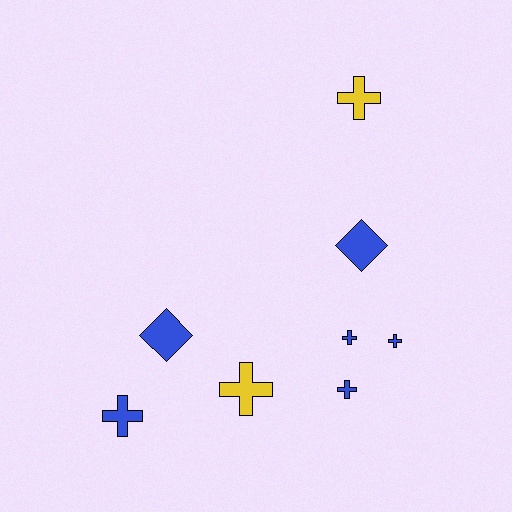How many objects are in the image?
There are 8 objects.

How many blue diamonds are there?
There are 2 blue diamonds.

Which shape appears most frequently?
Cross, with 6 objects.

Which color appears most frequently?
Blue, with 6 objects.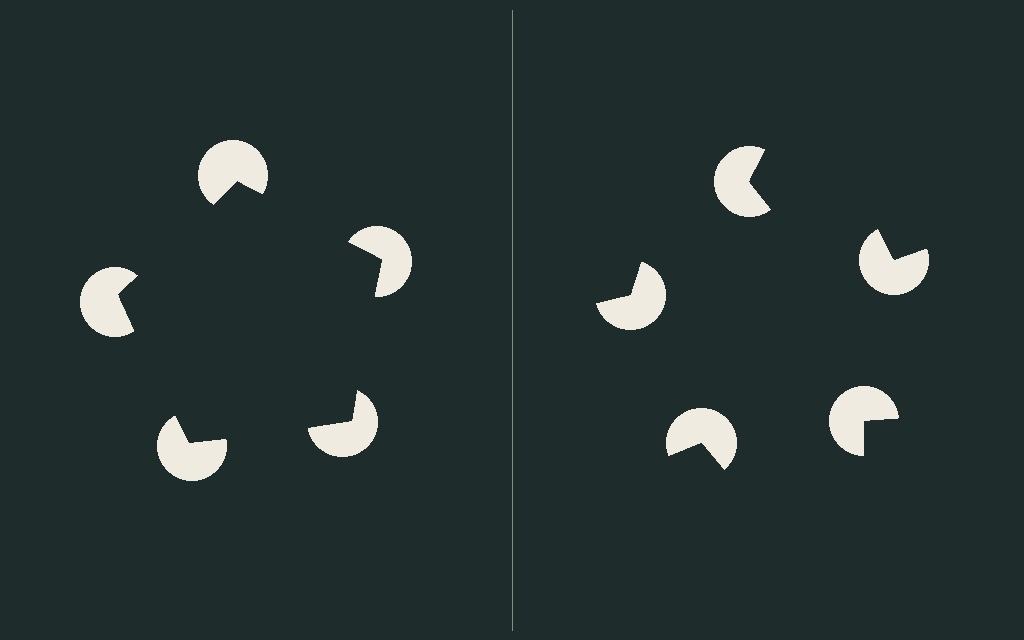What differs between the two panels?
The pac-man discs are positioned identically on both sides; only the wedge orientations differ. On the left they align to a pentagon; on the right they are misaligned.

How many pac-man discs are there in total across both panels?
10 — 5 on each side.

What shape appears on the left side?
An illusory pentagon.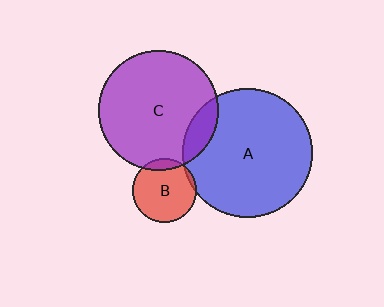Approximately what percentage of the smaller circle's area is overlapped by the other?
Approximately 5%.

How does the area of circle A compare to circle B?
Approximately 4.1 times.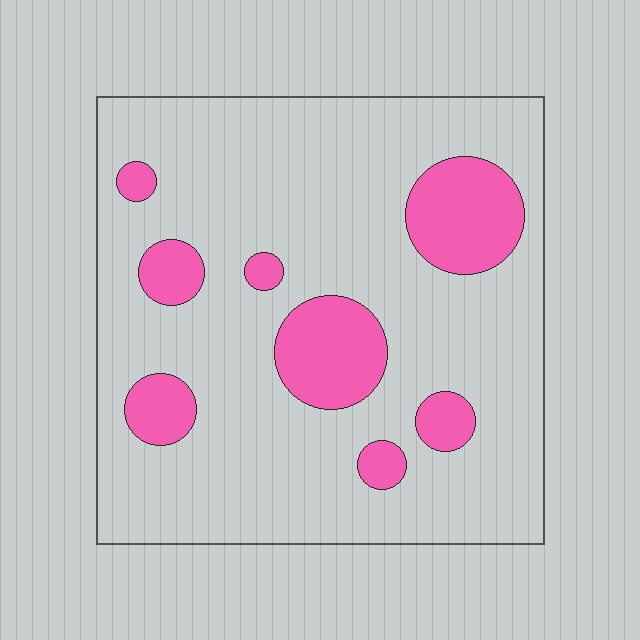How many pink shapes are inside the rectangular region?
8.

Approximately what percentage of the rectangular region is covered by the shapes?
Approximately 20%.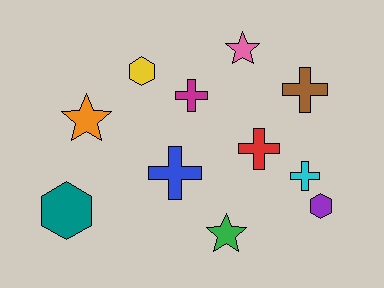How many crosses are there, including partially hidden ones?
There are 5 crosses.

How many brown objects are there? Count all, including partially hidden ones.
There is 1 brown object.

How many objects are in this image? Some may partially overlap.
There are 11 objects.